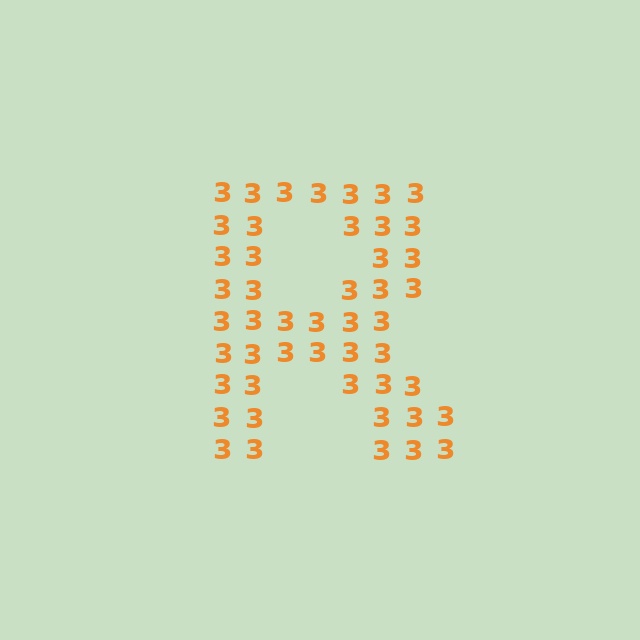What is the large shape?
The large shape is the letter R.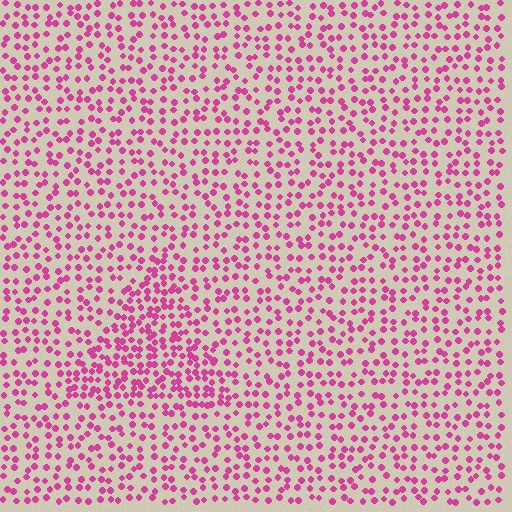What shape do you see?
I see a triangle.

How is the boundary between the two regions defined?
The boundary is defined by a change in element density (approximately 1.7x ratio). All elements are the same color, size, and shape.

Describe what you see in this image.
The image contains small magenta elements arranged at two different densities. A triangle-shaped region is visible where the elements are more densely packed than the surrounding area.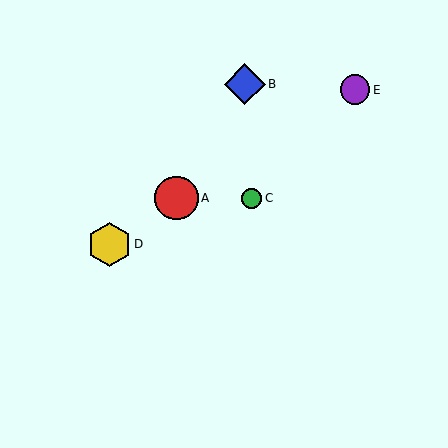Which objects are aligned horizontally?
Objects A, C are aligned horizontally.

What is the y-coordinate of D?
Object D is at y≈244.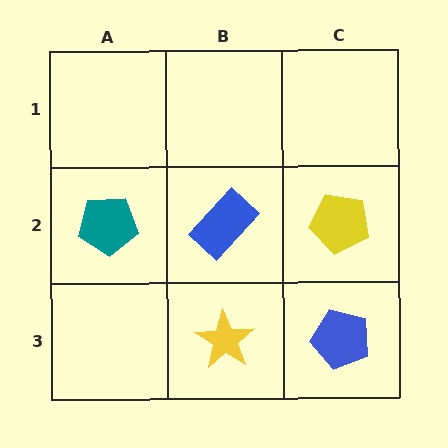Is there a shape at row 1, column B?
No, that cell is empty.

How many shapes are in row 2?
3 shapes.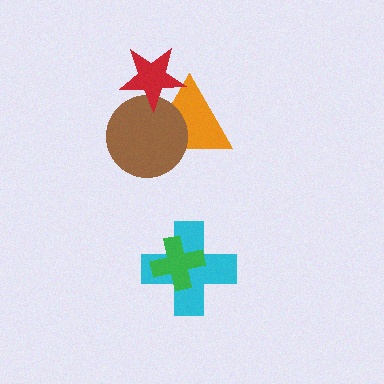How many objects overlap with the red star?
2 objects overlap with the red star.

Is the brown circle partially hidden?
Yes, it is partially covered by another shape.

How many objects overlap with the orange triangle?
2 objects overlap with the orange triangle.